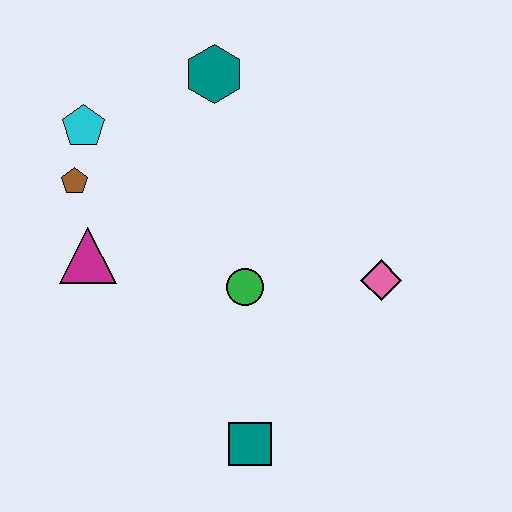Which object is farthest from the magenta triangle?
The pink diamond is farthest from the magenta triangle.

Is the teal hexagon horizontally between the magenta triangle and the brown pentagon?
No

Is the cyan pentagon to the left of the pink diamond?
Yes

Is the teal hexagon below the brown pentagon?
No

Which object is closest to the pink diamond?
The green circle is closest to the pink diamond.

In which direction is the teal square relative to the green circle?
The teal square is below the green circle.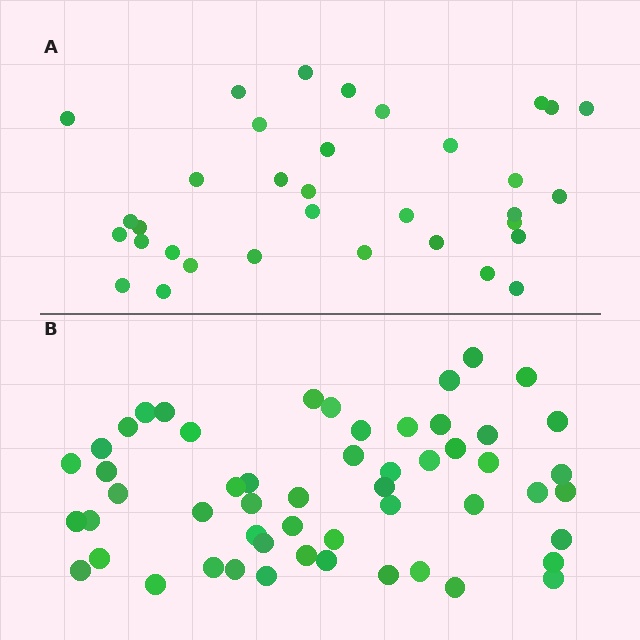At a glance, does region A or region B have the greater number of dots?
Region B (the bottom region) has more dots.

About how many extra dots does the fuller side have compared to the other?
Region B has approximately 20 more dots than region A.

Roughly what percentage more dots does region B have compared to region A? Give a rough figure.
About 60% more.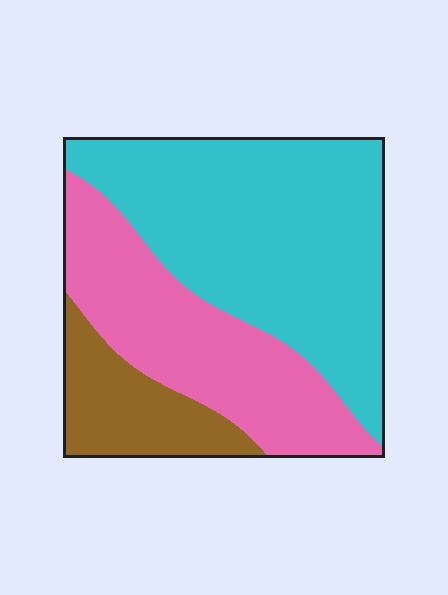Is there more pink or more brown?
Pink.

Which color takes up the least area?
Brown, at roughly 15%.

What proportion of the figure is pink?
Pink takes up between a quarter and a half of the figure.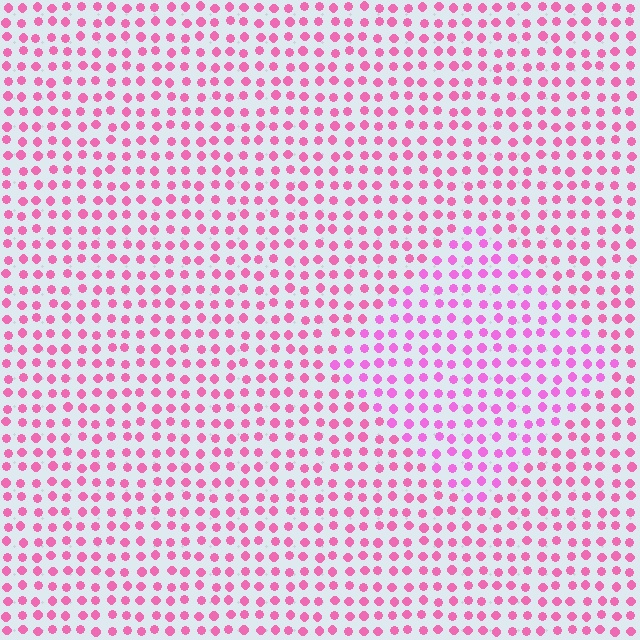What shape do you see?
I see a diamond.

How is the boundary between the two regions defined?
The boundary is defined purely by a slight shift in hue (about 22 degrees). Spacing, size, and orientation are identical on both sides.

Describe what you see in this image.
The image is filled with small pink elements in a uniform arrangement. A diamond-shaped region is visible where the elements are tinted to a slightly different hue, forming a subtle color boundary.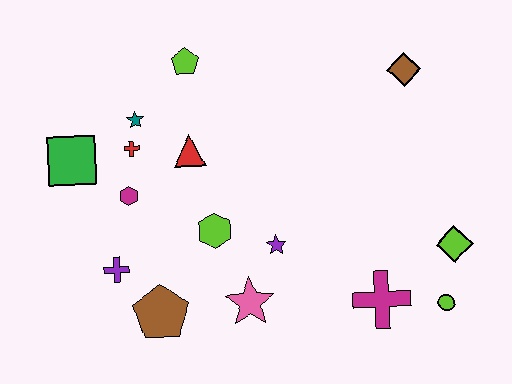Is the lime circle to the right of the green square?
Yes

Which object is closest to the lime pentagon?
The teal star is closest to the lime pentagon.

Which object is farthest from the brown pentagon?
The brown diamond is farthest from the brown pentagon.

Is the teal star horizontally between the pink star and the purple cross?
Yes